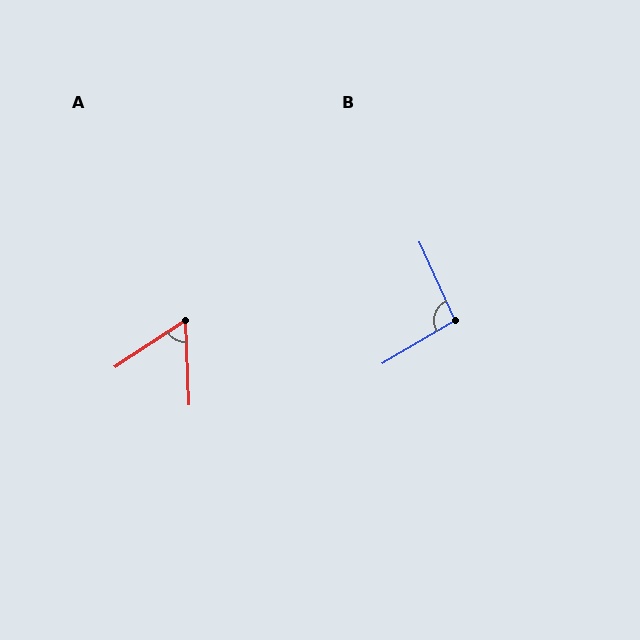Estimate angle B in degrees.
Approximately 96 degrees.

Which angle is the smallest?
A, at approximately 59 degrees.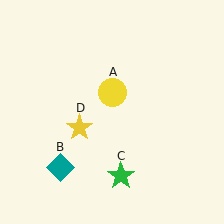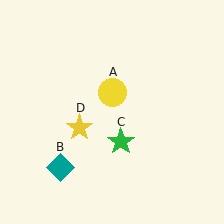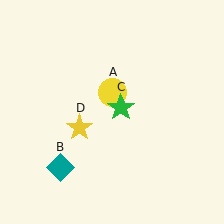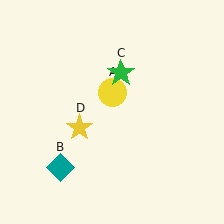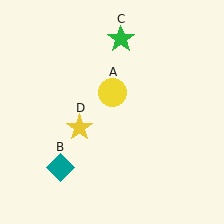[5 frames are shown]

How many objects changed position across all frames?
1 object changed position: green star (object C).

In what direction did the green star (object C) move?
The green star (object C) moved up.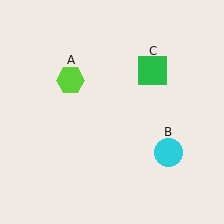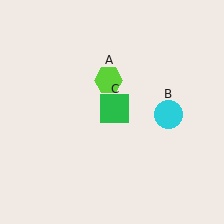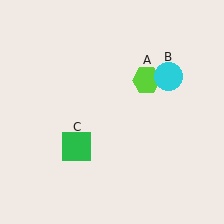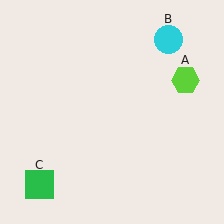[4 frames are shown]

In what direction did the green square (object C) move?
The green square (object C) moved down and to the left.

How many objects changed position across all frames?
3 objects changed position: lime hexagon (object A), cyan circle (object B), green square (object C).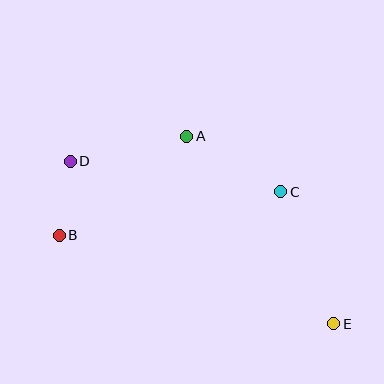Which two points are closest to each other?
Points B and D are closest to each other.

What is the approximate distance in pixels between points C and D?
The distance between C and D is approximately 213 pixels.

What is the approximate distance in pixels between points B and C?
The distance between B and C is approximately 226 pixels.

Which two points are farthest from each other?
Points D and E are farthest from each other.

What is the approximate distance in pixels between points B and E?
The distance between B and E is approximately 288 pixels.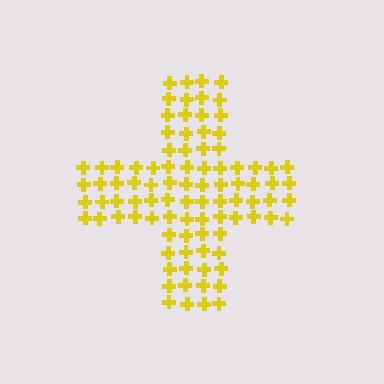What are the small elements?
The small elements are crosses.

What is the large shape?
The large shape is a cross.